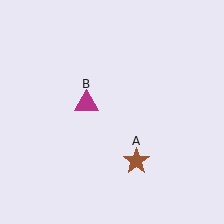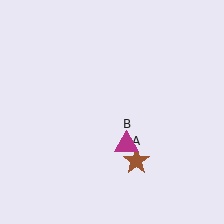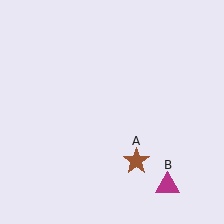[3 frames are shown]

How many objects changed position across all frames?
1 object changed position: magenta triangle (object B).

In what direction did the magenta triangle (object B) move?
The magenta triangle (object B) moved down and to the right.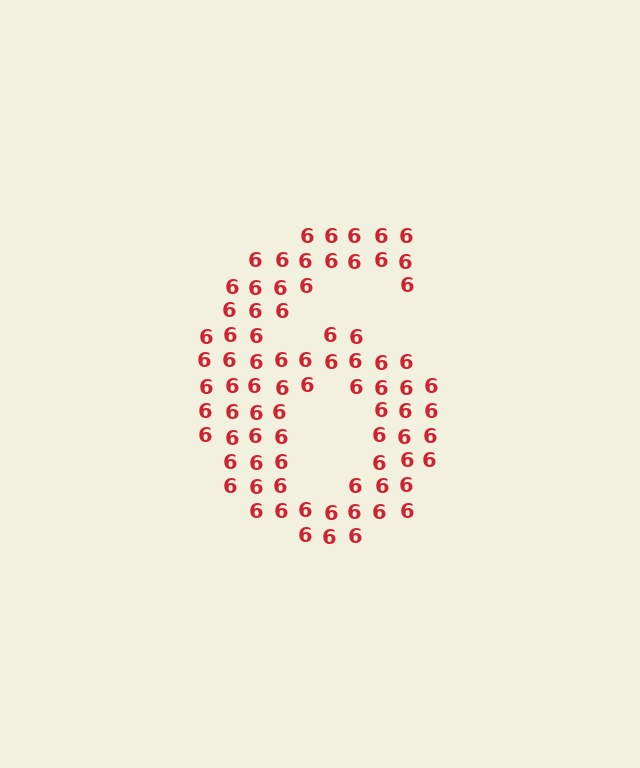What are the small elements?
The small elements are digit 6's.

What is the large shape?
The large shape is the digit 6.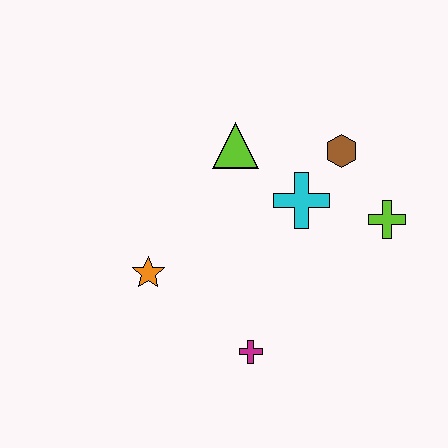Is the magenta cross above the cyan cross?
No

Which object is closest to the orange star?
The magenta cross is closest to the orange star.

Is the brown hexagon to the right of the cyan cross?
Yes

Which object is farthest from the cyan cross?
The orange star is farthest from the cyan cross.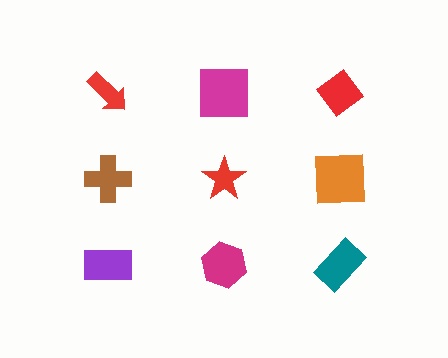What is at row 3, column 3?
A teal rectangle.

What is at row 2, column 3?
An orange square.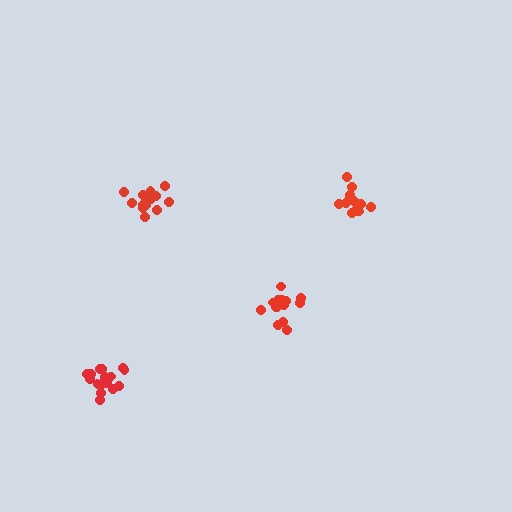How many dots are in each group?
Group 1: 14 dots, Group 2: 16 dots, Group 3: 13 dots, Group 4: 14 dots (57 total).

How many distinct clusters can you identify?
There are 4 distinct clusters.